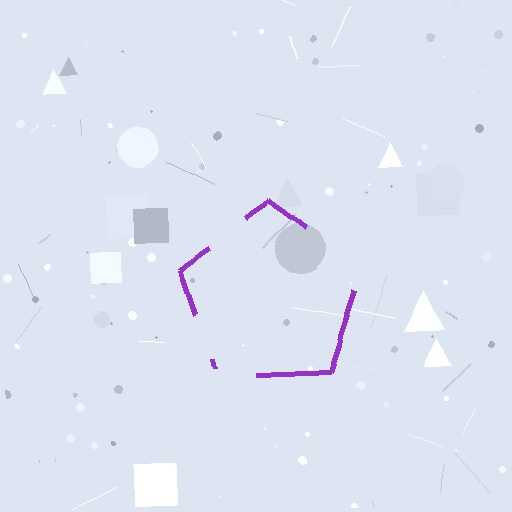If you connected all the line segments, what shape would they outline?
They would outline a pentagon.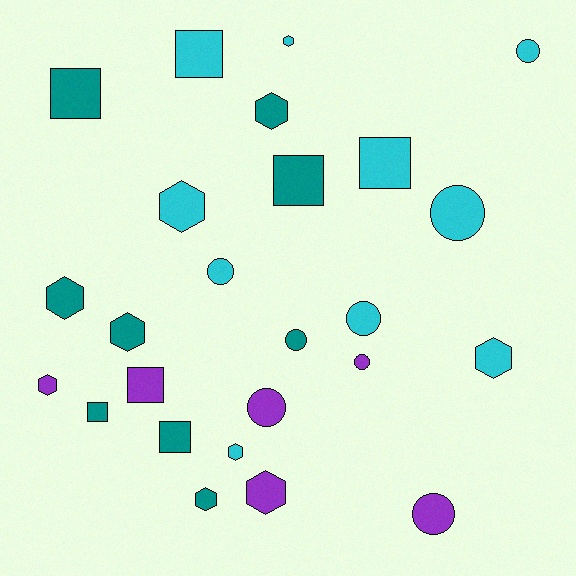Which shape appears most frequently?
Hexagon, with 10 objects.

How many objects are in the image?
There are 25 objects.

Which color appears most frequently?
Cyan, with 10 objects.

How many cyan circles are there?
There are 4 cyan circles.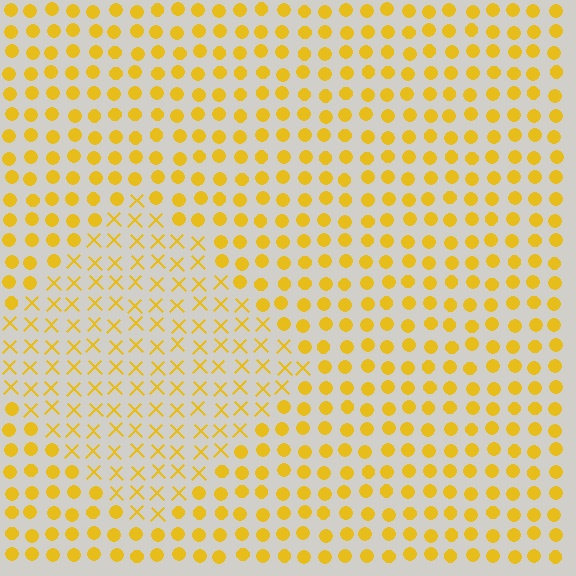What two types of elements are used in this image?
The image uses X marks inside the diamond region and circles outside it.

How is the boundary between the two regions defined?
The boundary is defined by a change in element shape: X marks inside vs. circles outside. All elements share the same color and spacing.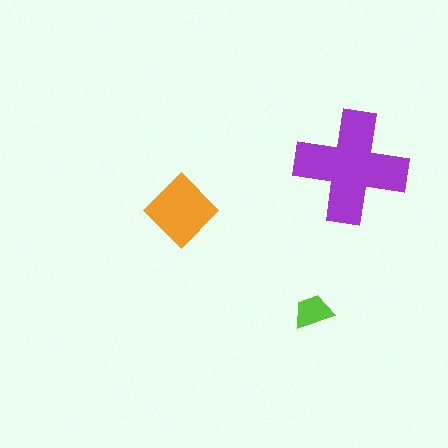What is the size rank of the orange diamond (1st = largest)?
2nd.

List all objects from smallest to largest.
The lime trapezoid, the orange diamond, the purple cross.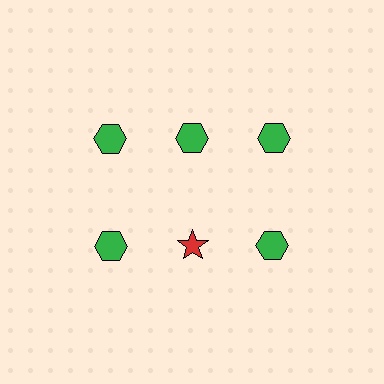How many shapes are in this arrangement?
There are 6 shapes arranged in a grid pattern.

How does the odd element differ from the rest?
It differs in both color (red instead of green) and shape (star instead of hexagon).